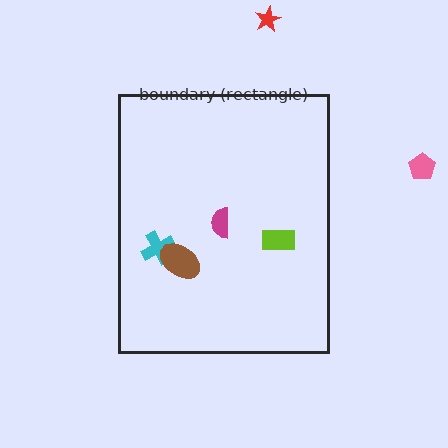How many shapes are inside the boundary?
4 inside, 2 outside.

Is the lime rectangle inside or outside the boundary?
Inside.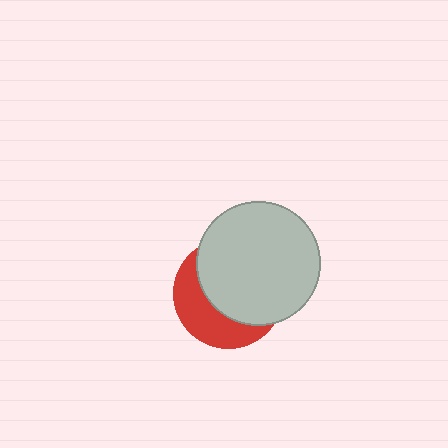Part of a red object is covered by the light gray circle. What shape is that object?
It is a circle.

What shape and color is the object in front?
The object in front is a light gray circle.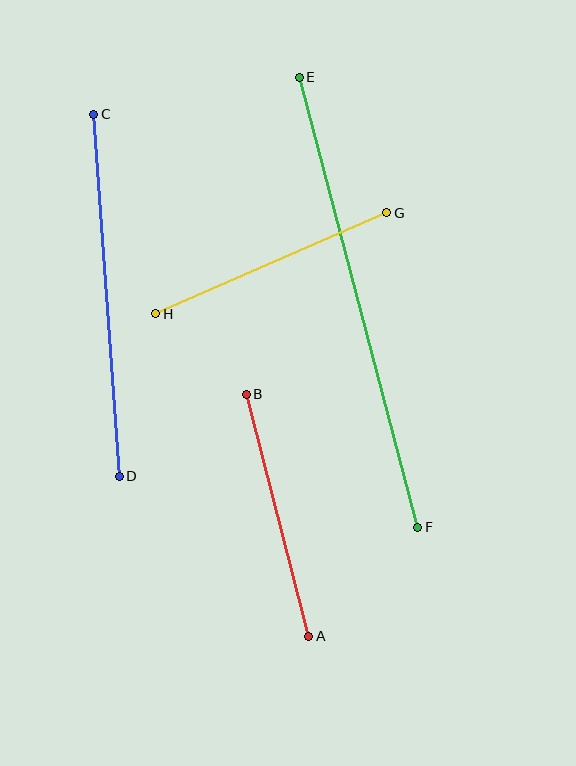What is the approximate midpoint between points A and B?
The midpoint is at approximately (278, 515) pixels.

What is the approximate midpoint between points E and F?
The midpoint is at approximately (359, 302) pixels.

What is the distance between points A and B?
The distance is approximately 250 pixels.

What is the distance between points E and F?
The distance is approximately 465 pixels.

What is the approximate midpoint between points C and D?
The midpoint is at approximately (106, 295) pixels.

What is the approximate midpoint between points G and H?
The midpoint is at approximately (271, 263) pixels.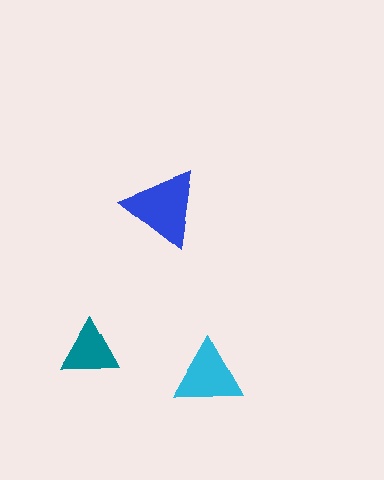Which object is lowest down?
The cyan triangle is bottommost.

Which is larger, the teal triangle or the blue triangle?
The blue one.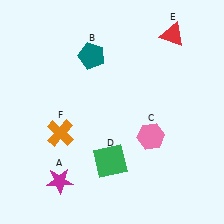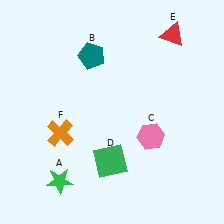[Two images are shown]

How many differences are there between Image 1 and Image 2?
There is 1 difference between the two images.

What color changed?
The star (A) changed from magenta in Image 1 to green in Image 2.